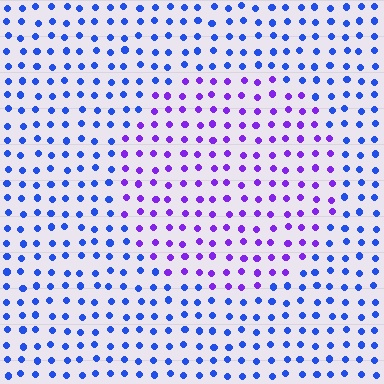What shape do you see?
I see a circle.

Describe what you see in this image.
The image is filled with small blue elements in a uniform arrangement. A circle-shaped region is visible where the elements are tinted to a slightly different hue, forming a subtle color boundary.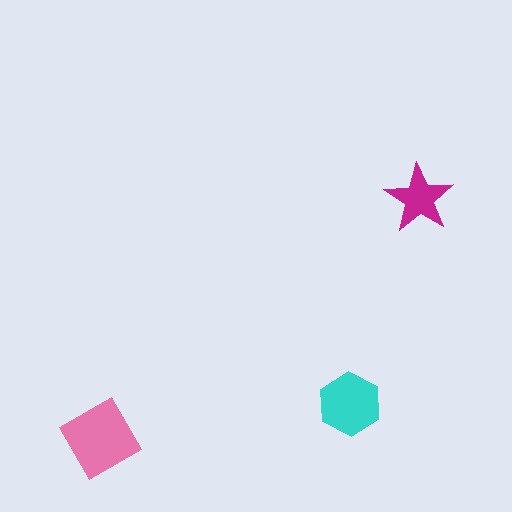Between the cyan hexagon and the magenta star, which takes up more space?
The cyan hexagon.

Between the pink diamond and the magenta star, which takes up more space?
The pink diamond.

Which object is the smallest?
The magenta star.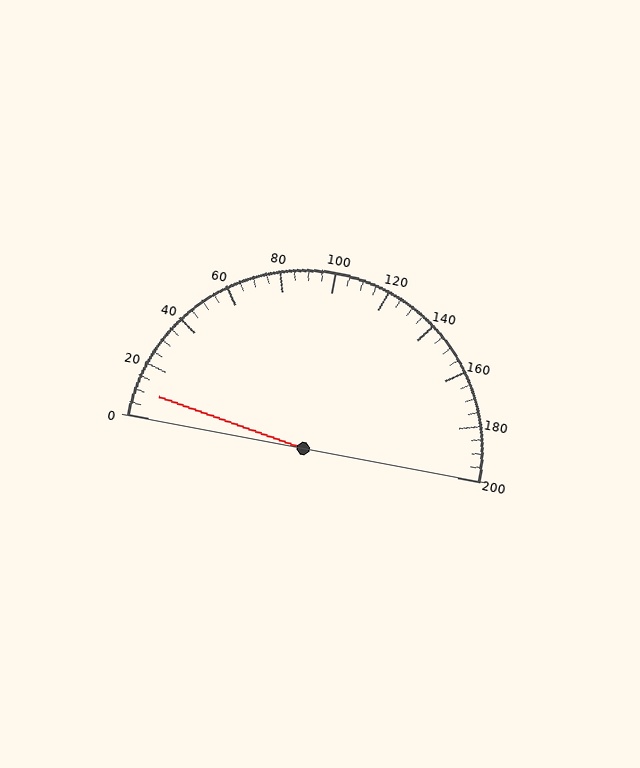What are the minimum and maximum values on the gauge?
The gauge ranges from 0 to 200.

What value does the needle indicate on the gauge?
The needle indicates approximately 10.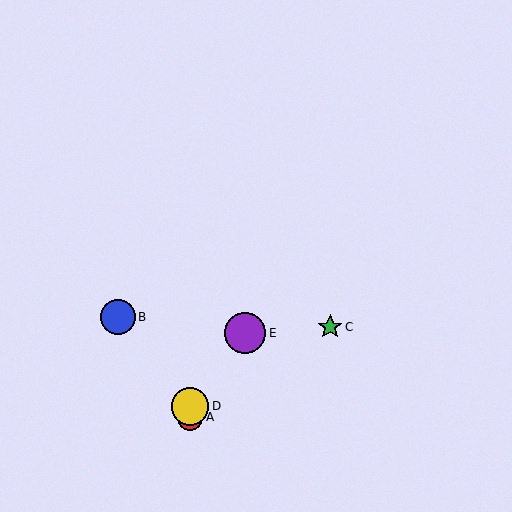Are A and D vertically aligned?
Yes, both are at x≈190.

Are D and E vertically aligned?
No, D is at x≈190 and E is at x≈245.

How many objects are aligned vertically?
2 objects (A, D) are aligned vertically.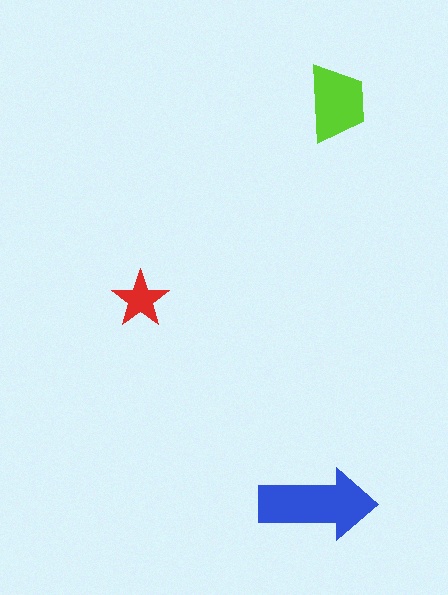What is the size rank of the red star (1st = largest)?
3rd.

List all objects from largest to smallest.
The blue arrow, the lime trapezoid, the red star.